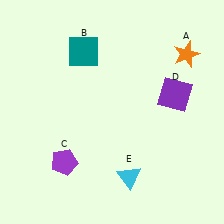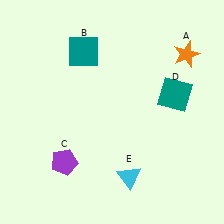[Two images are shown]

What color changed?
The square (D) changed from purple in Image 1 to teal in Image 2.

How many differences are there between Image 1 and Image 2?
There is 1 difference between the two images.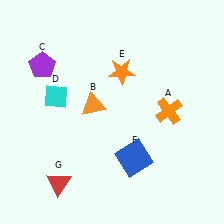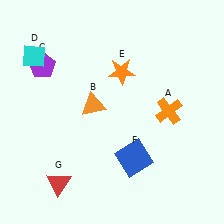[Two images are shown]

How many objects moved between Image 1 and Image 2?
1 object moved between the two images.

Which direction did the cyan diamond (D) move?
The cyan diamond (D) moved up.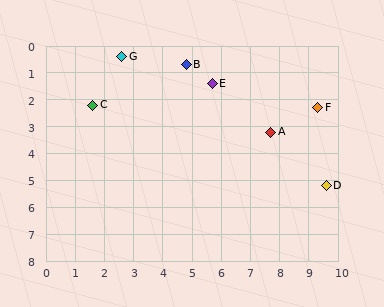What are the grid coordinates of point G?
Point G is at approximately (2.6, 0.4).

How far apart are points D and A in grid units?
Points D and A are about 2.8 grid units apart.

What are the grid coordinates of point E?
Point E is at approximately (5.7, 1.4).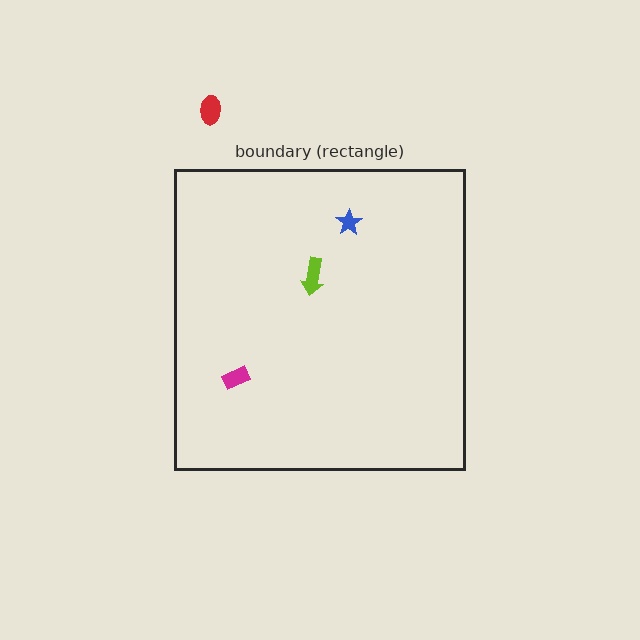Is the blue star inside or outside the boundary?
Inside.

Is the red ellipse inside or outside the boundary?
Outside.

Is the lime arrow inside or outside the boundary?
Inside.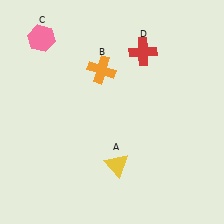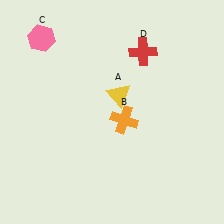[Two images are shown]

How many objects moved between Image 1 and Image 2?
2 objects moved between the two images.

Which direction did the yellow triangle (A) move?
The yellow triangle (A) moved up.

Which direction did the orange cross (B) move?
The orange cross (B) moved down.